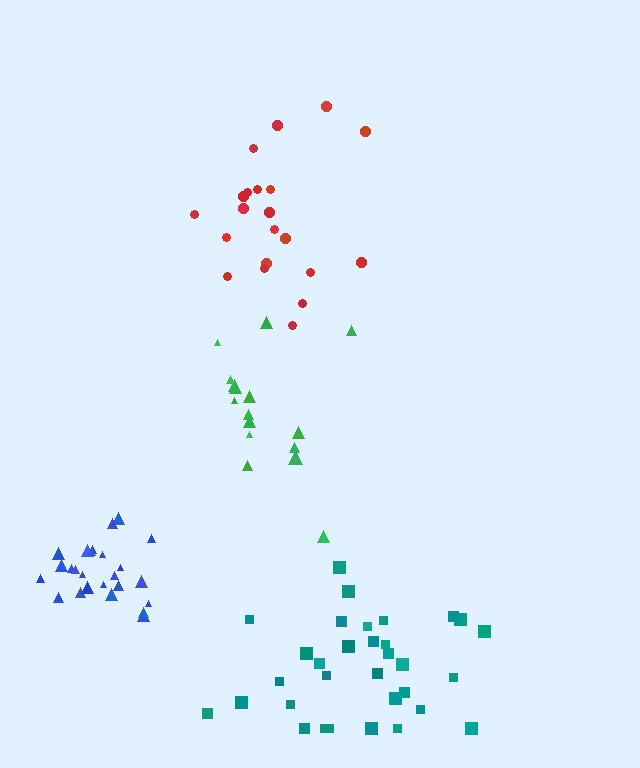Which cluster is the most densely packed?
Blue.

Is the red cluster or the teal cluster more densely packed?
Teal.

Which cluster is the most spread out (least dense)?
Green.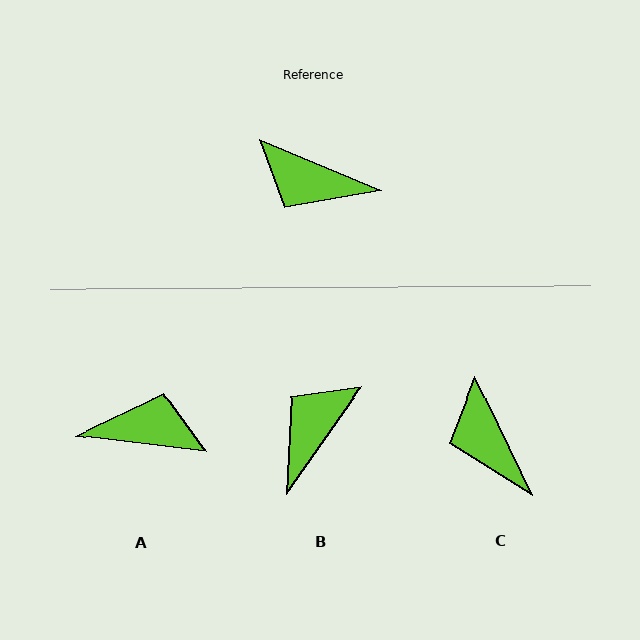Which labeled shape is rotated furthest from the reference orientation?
A, about 165 degrees away.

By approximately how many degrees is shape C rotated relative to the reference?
Approximately 42 degrees clockwise.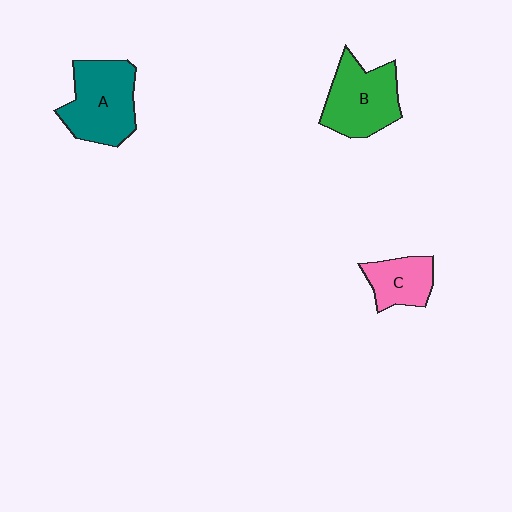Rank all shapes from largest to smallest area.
From largest to smallest: A (teal), B (green), C (pink).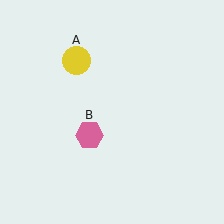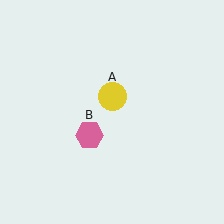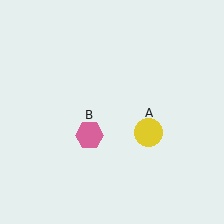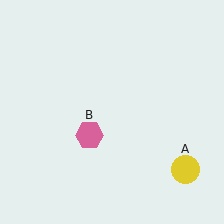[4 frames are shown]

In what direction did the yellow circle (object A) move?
The yellow circle (object A) moved down and to the right.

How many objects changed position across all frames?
1 object changed position: yellow circle (object A).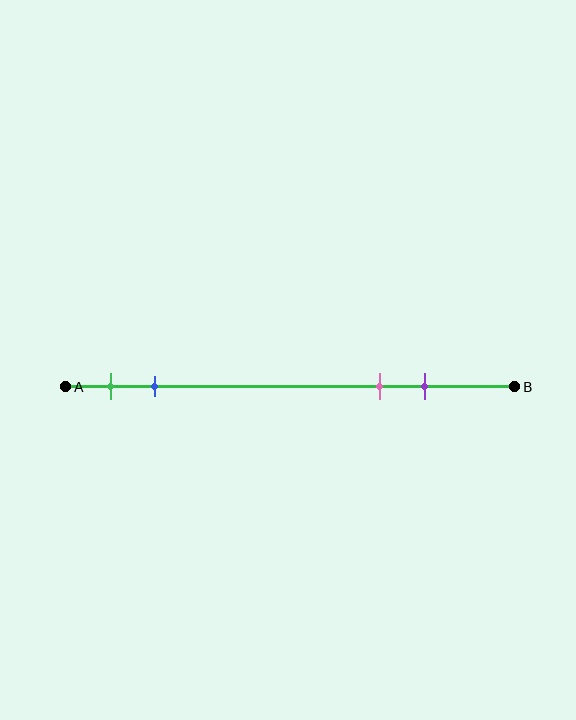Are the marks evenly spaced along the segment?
No, the marks are not evenly spaced.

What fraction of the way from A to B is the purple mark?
The purple mark is approximately 80% (0.8) of the way from A to B.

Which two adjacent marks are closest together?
The green and blue marks are the closest adjacent pair.